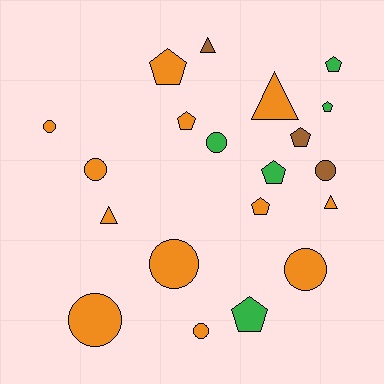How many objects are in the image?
There are 20 objects.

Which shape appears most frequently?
Pentagon, with 8 objects.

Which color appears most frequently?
Orange, with 12 objects.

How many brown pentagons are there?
There is 1 brown pentagon.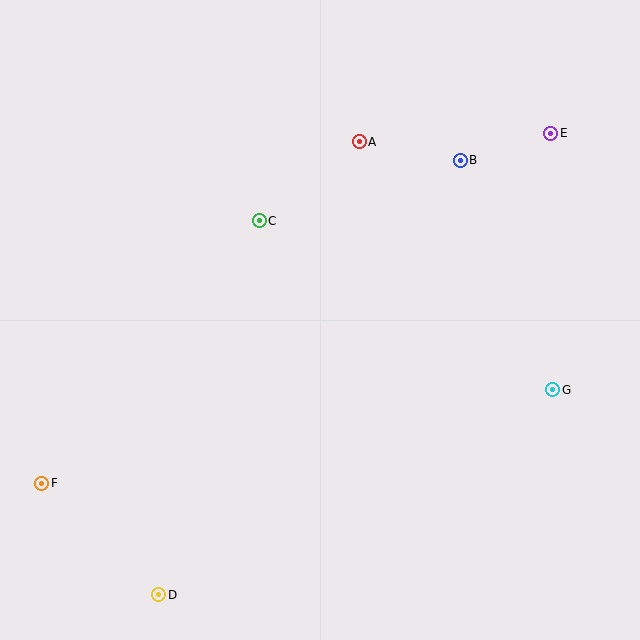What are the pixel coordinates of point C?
Point C is at (259, 221).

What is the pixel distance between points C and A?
The distance between C and A is 127 pixels.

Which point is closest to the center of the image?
Point C at (259, 221) is closest to the center.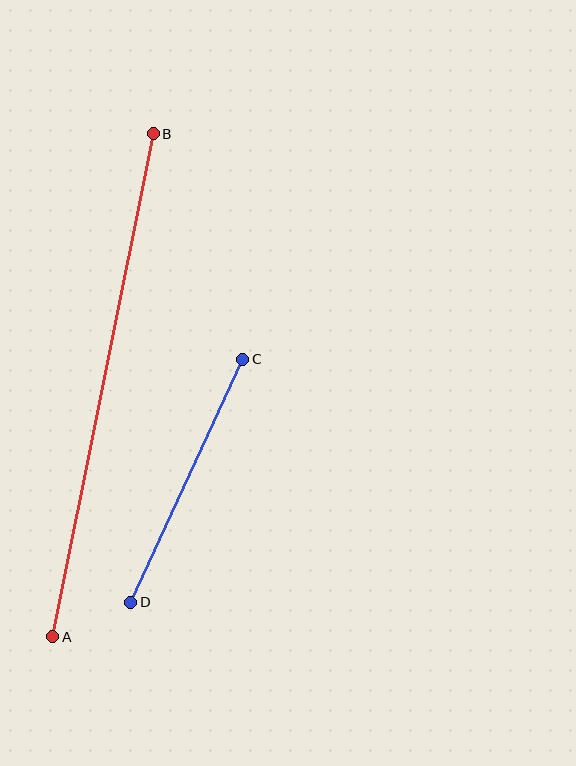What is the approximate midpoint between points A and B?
The midpoint is at approximately (103, 385) pixels.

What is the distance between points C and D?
The distance is approximately 268 pixels.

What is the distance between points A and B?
The distance is approximately 513 pixels.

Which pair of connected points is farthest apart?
Points A and B are farthest apart.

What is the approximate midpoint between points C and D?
The midpoint is at approximately (187, 481) pixels.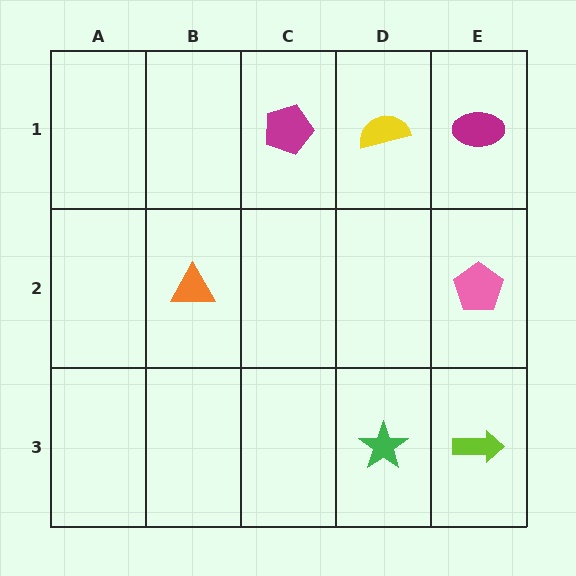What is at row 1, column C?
A magenta pentagon.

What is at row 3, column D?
A green star.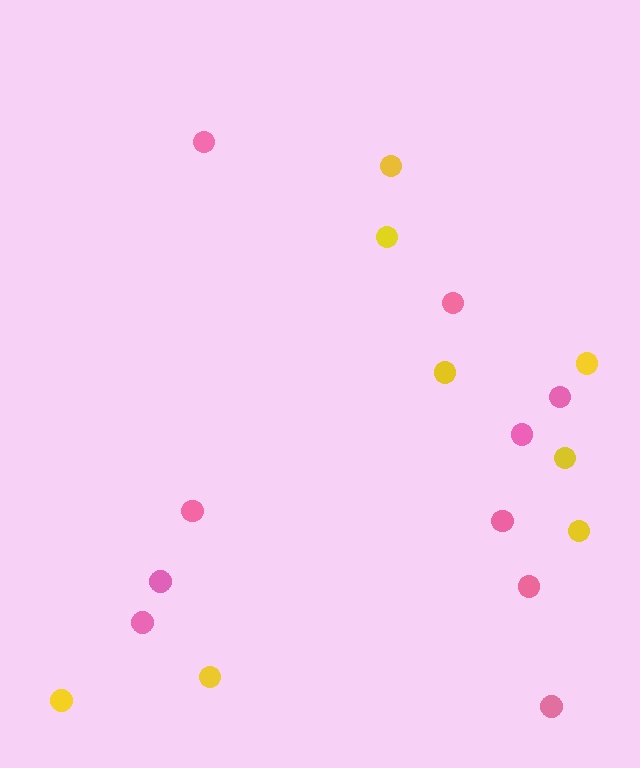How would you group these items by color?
There are 2 groups: one group of yellow circles (8) and one group of pink circles (10).